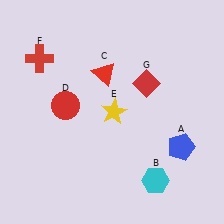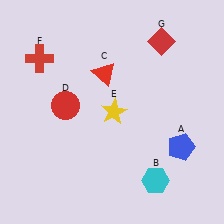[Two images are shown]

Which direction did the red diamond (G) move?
The red diamond (G) moved up.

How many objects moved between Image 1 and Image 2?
1 object moved between the two images.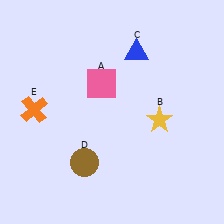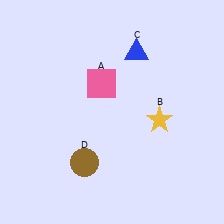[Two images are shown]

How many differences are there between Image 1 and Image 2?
There is 1 difference between the two images.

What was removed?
The orange cross (E) was removed in Image 2.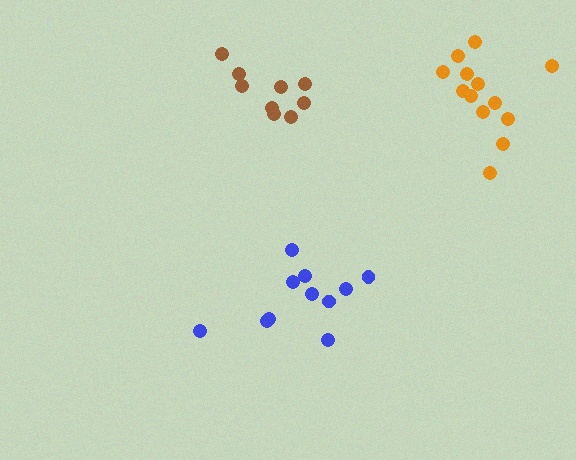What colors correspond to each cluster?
The clusters are colored: orange, blue, brown.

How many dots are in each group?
Group 1: 13 dots, Group 2: 11 dots, Group 3: 9 dots (33 total).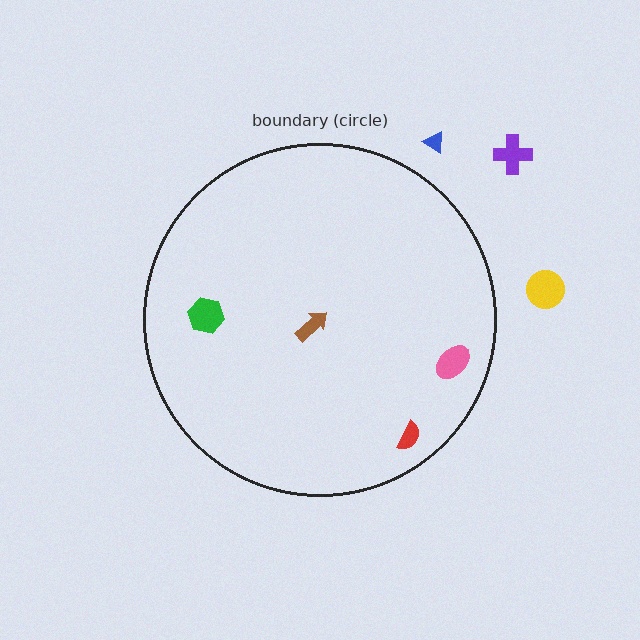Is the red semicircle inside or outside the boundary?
Inside.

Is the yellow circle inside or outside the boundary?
Outside.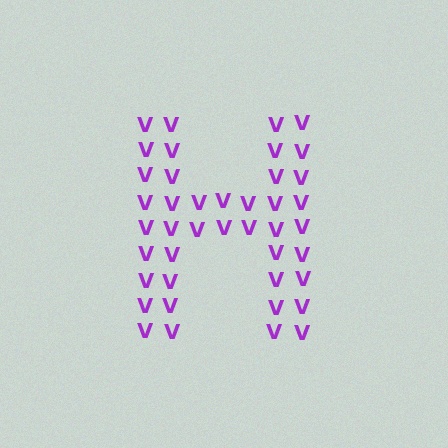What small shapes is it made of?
It is made of small letter V's.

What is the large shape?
The large shape is the letter H.